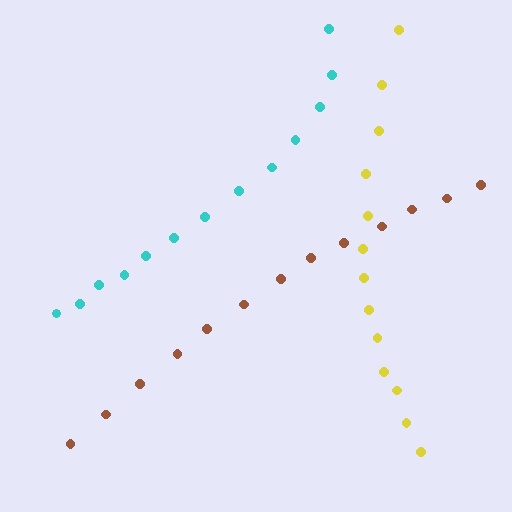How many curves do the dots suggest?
There are 3 distinct paths.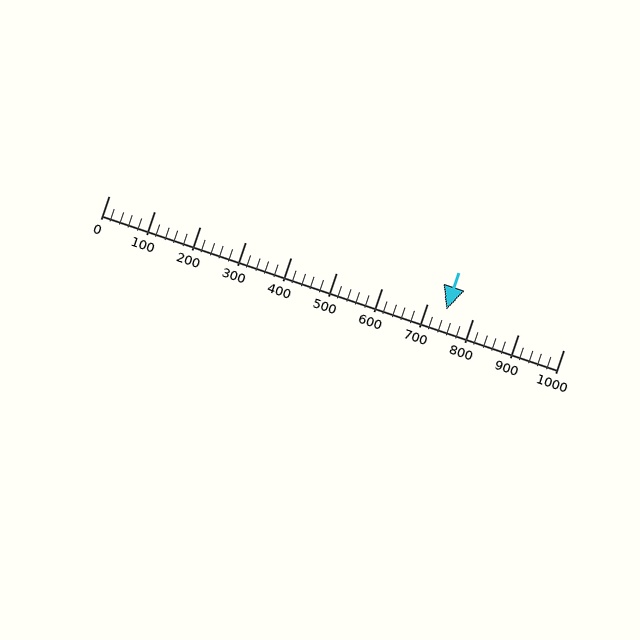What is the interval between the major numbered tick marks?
The major tick marks are spaced 100 units apart.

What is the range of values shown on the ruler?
The ruler shows values from 0 to 1000.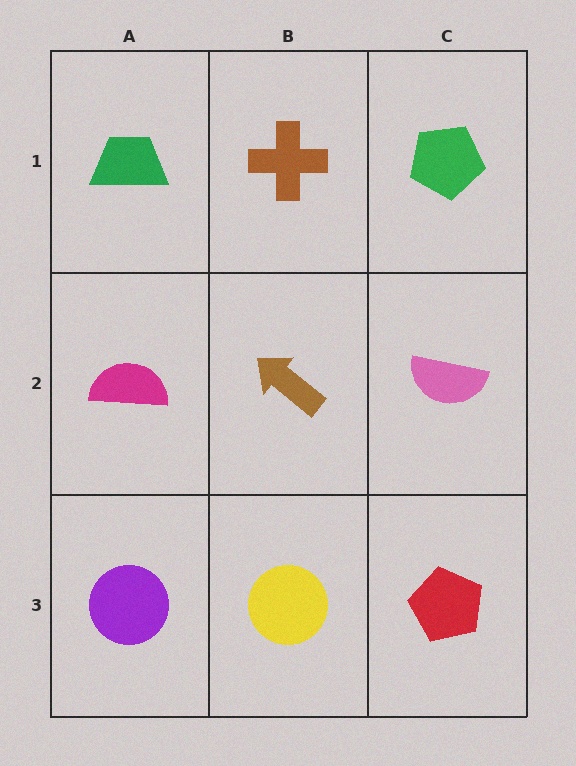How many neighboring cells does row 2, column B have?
4.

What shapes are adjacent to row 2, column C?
A green pentagon (row 1, column C), a red pentagon (row 3, column C), a brown arrow (row 2, column B).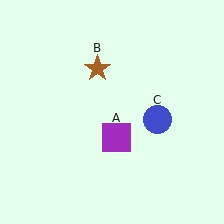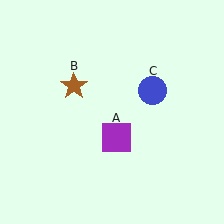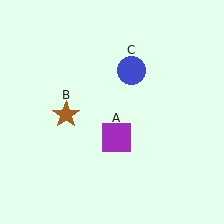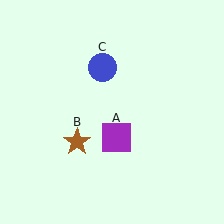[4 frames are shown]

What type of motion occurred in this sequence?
The brown star (object B), blue circle (object C) rotated counterclockwise around the center of the scene.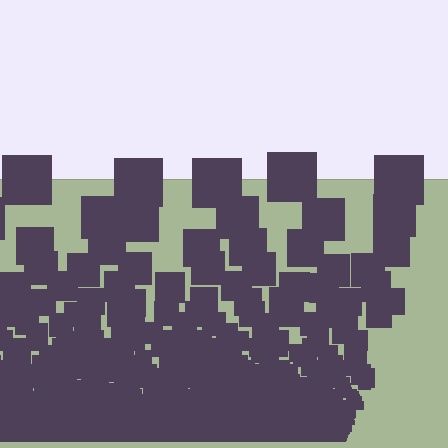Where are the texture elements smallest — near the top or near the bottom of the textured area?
Near the bottom.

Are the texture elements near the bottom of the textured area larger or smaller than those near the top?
Smaller. The gradient is inverted — elements near the bottom are smaller and denser.